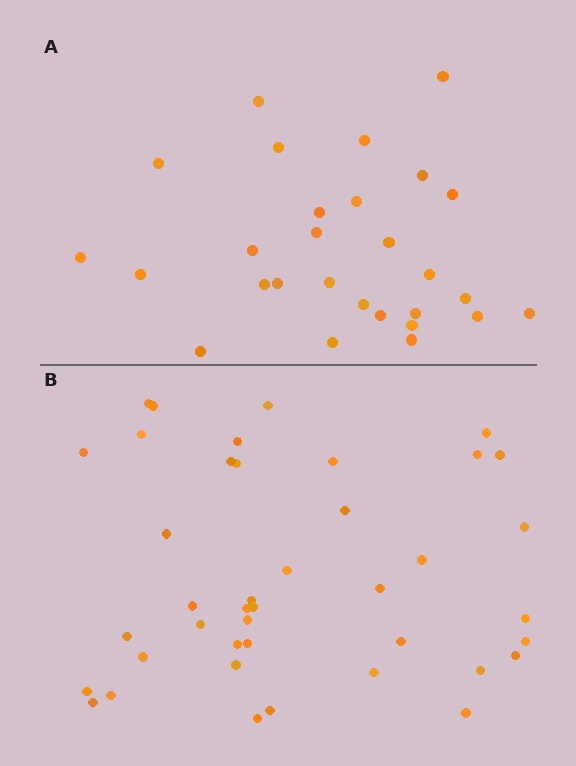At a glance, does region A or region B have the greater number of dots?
Region B (the bottom region) has more dots.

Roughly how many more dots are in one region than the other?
Region B has approximately 15 more dots than region A.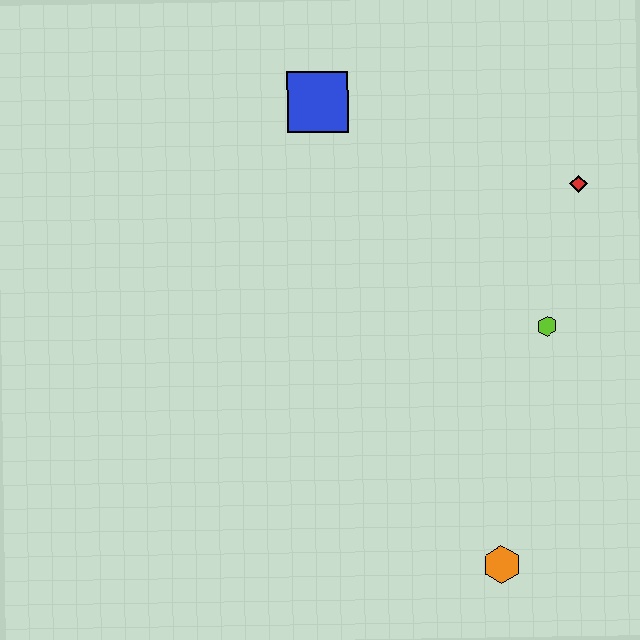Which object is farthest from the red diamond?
The orange hexagon is farthest from the red diamond.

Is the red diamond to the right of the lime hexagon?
Yes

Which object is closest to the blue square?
The red diamond is closest to the blue square.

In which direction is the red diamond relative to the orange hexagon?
The red diamond is above the orange hexagon.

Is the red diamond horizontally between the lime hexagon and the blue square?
No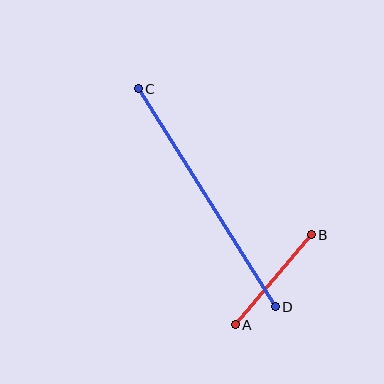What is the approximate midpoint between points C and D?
The midpoint is at approximately (207, 198) pixels.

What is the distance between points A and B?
The distance is approximately 118 pixels.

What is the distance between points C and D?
The distance is approximately 257 pixels.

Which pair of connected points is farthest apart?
Points C and D are farthest apart.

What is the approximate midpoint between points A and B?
The midpoint is at approximately (273, 280) pixels.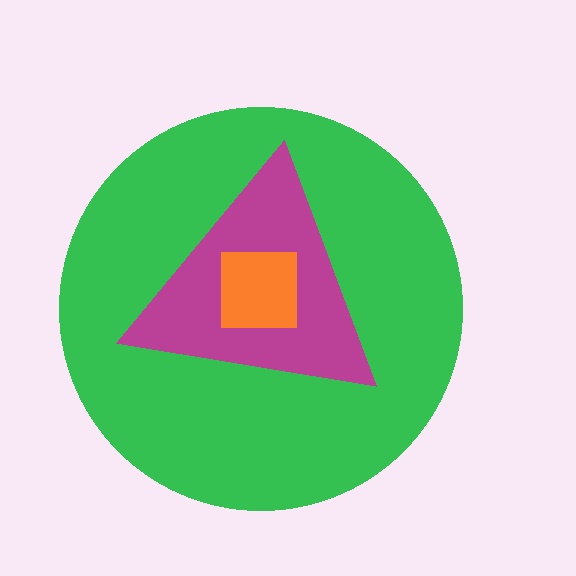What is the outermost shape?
The green circle.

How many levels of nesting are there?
3.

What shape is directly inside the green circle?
The magenta triangle.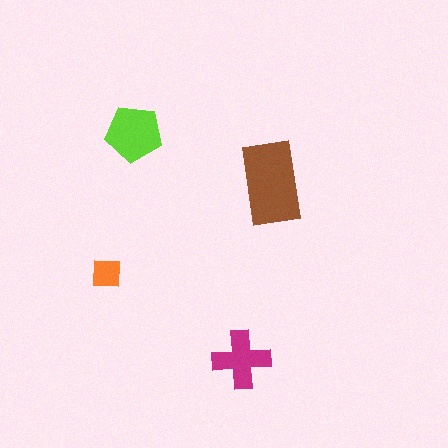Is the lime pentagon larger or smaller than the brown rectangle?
Smaller.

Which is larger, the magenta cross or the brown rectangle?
The brown rectangle.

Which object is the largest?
The brown rectangle.